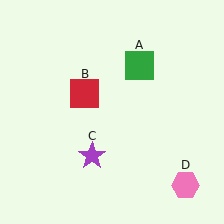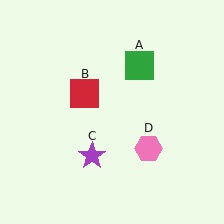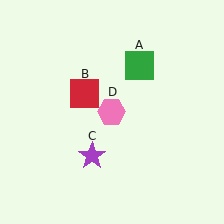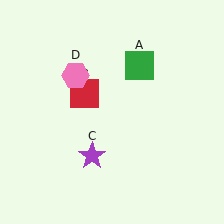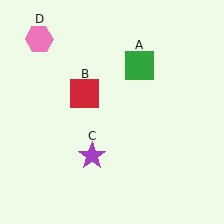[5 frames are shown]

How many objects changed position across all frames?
1 object changed position: pink hexagon (object D).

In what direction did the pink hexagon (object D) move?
The pink hexagon (object D) moved up and to the left.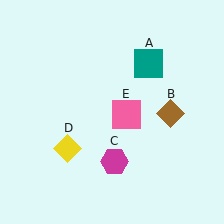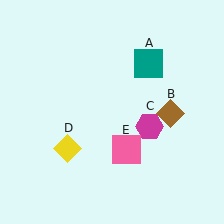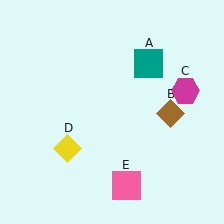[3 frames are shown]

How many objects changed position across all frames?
2 objects changed position: magenta hexagon (object C), pink square (object E).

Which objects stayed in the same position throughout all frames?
Teal square (object A) and brown diamond (object B) and yellow diamond (object D) remained stationary.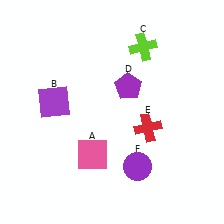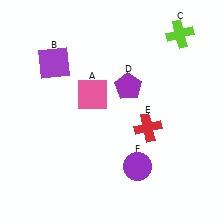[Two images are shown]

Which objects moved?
The objects that moved are: the pink square (A), the purple square (B), the lime cross (C).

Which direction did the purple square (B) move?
The purple square (B) moved up.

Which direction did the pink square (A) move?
The pink square (A) moved up.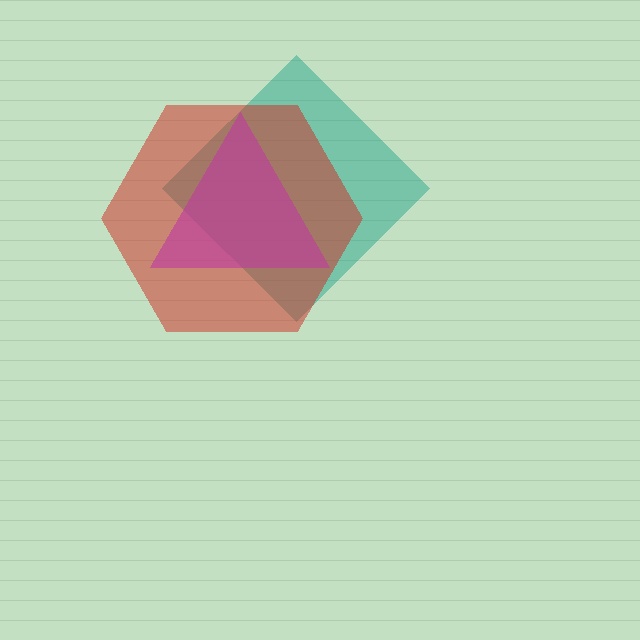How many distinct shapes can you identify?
There are 3 distinct shapes: a teal diamond, a red hexagon, a magenta triangle.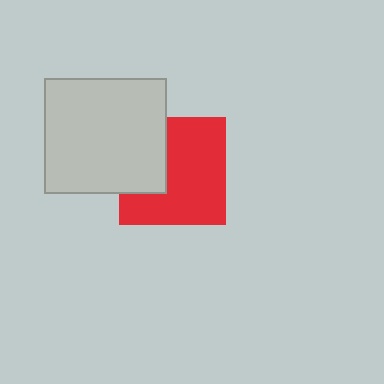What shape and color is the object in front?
The object in front is a light gray rectangle.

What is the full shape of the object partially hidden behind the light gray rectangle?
The partially hidden object is a red square.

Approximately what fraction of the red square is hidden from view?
Roughly 32% of the red square is hidden behind the light gray rectangle.